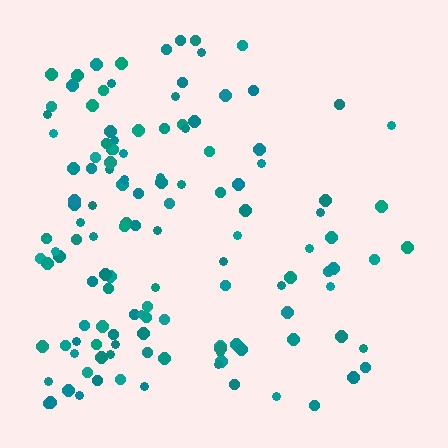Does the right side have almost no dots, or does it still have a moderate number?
Still a moderate number, just noticeably fewer than the left.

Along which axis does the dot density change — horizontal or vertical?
Horizontal.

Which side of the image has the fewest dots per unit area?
The right.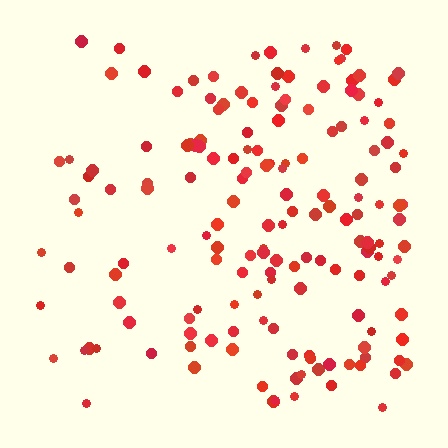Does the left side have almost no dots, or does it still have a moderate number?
Still a moderate number, just noticeably fewer than the right.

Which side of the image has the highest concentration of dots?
The right.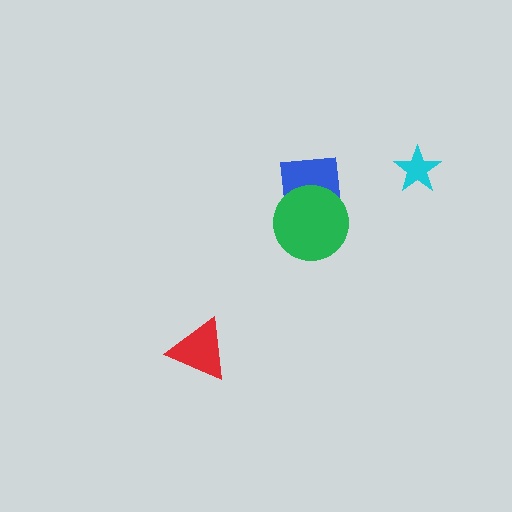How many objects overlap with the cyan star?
0 objects overlap with the cyan star.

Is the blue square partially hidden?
Yes, it is partially covered by another shape.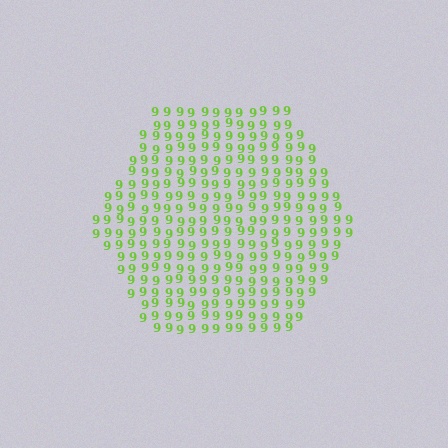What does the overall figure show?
The overall figure shows a hexagon.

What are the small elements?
The small elements are digit 9's.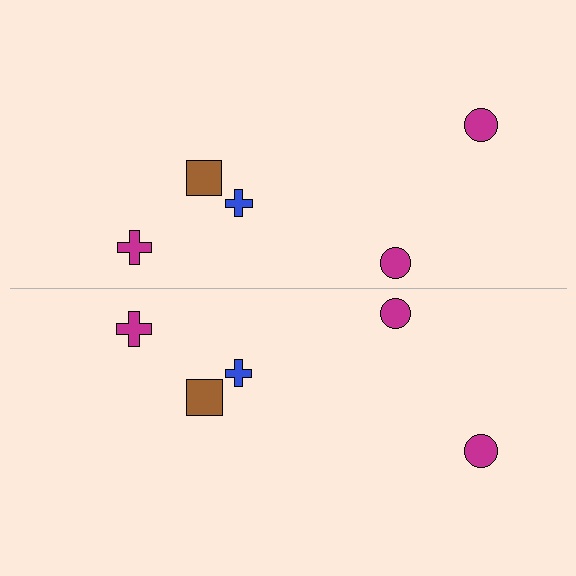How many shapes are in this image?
There are 10 shapes in this image.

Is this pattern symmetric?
Yes, this pattern has bilateral (reflection) symmetry.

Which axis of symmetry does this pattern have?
The pattern has a horizontal axis of symmetry running through the center of the image.